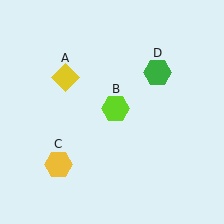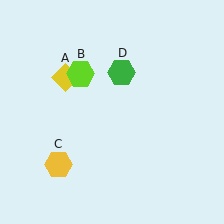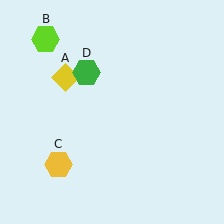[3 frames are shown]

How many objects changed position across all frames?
2 objects changed position: lime hexagon (object B), green hexagon (object D).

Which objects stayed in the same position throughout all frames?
Yellow diamond (object A) and yellow hexagon (object C) remained stationary.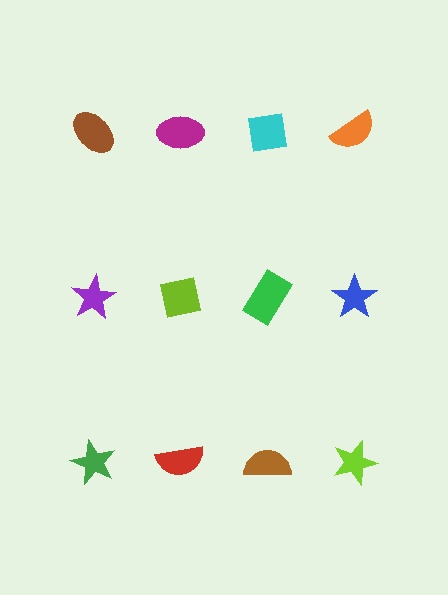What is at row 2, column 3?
A green rectangle.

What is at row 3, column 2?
A red semicircle.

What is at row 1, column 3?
A cyan square.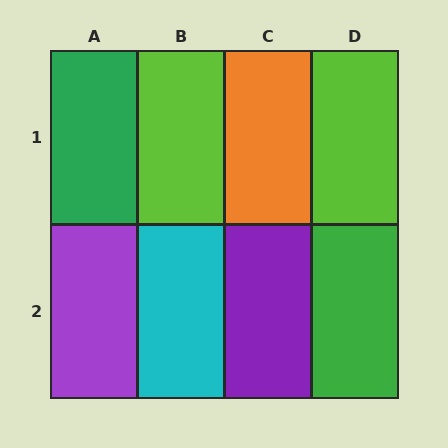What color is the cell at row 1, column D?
Lime.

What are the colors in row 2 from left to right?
Purple, cyan, purple, green.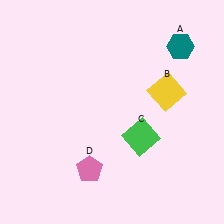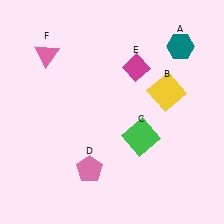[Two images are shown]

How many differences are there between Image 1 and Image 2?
There are 2 differences between the two images.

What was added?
A magenta diamond (E), a pink triangle (F) were added in Image 2.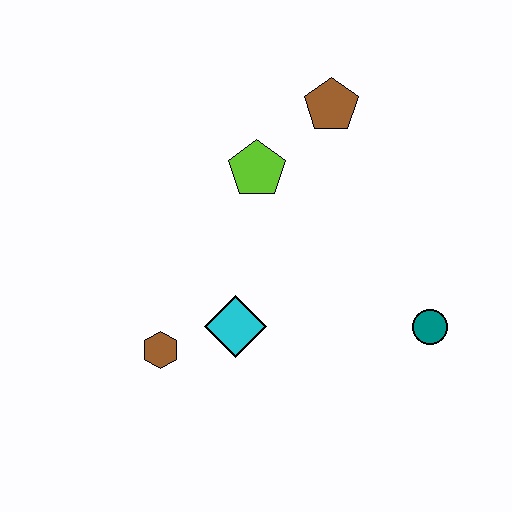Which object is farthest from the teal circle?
The brown hexagon is farthest from the teal circle.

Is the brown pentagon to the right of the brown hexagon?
Yes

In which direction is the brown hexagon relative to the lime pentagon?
The brown hexagon is below the lime pentagon.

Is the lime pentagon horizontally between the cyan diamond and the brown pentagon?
Yes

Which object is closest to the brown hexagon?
The cyan diamond is closest to the brown hexagon.